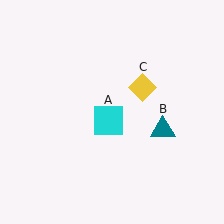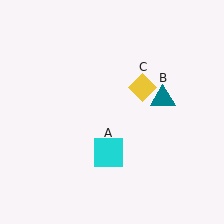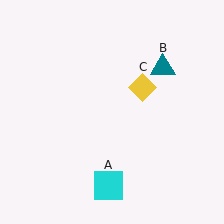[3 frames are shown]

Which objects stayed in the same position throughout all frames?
Yellow diamond (object C) remained stationary.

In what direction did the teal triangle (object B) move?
The teal triangle (object B) moved up.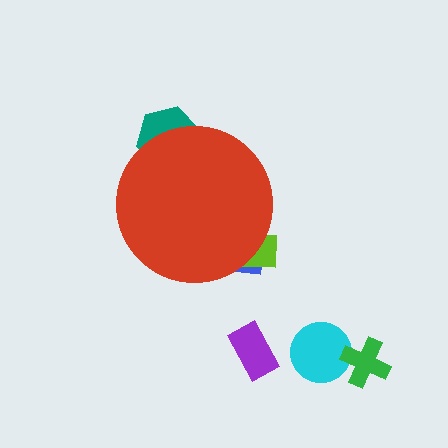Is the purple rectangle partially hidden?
No, the purple rectangle is fully visible.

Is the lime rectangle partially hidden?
Yes, the lime rectangle is partially hidden behind the red circle.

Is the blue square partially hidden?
Yes, the blue square is partially hidden behind the red circle.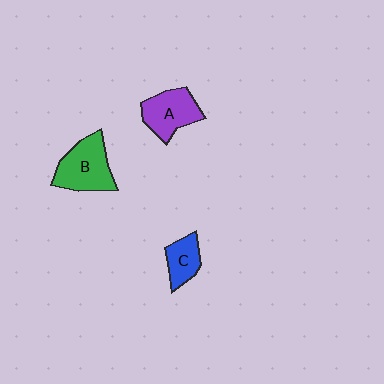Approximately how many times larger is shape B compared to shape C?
Approximately 1.8 times.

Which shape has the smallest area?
Shape C (blue).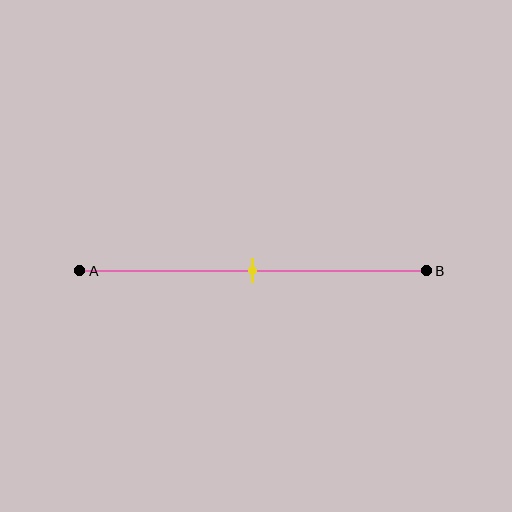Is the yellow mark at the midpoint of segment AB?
Yes, the mark is approximately at the midpoint.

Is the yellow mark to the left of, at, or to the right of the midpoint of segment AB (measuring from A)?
The yellow mark is approximately at the midpoint of segment AB.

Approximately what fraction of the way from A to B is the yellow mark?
The yellow mark is approximately 50% of the way from A to B.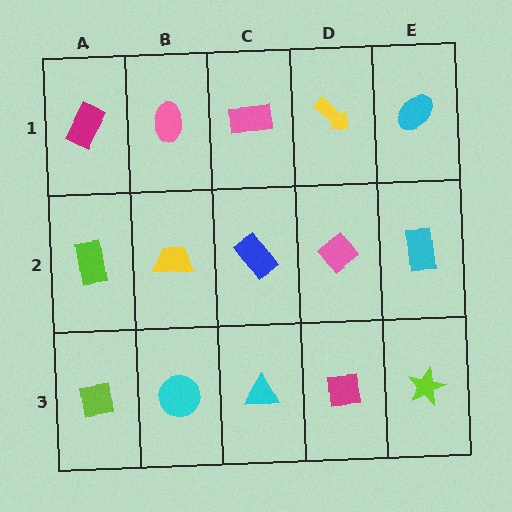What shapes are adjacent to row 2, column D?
A yellow arrow (row 1, column D), a magenta square (row 3, column D), a blue rectangle (row 2, column C), a cyan rectangle (row 2, column E).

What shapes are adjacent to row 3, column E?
A cyan rectangle (row 2, column E), a magenta square (row 3, column D).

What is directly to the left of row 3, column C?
A cyan circle.